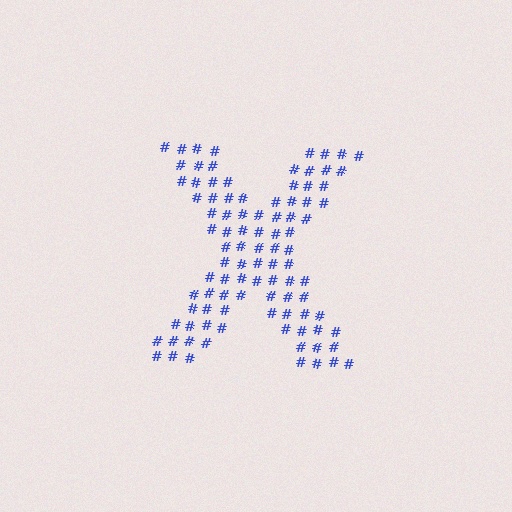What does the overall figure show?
The overall figure shows the letter X.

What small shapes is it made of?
It is made of small hash symbols.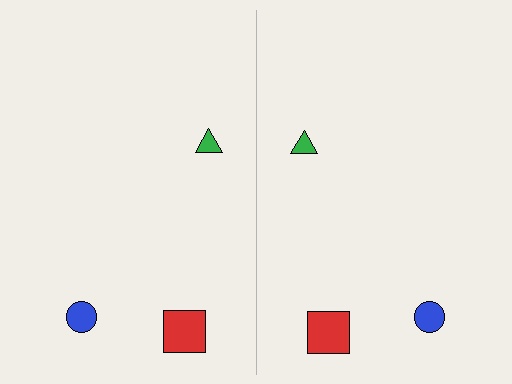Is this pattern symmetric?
Yes, this pattern has bilateral (reflection) symmetry.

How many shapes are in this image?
There are 6 shapes in this image.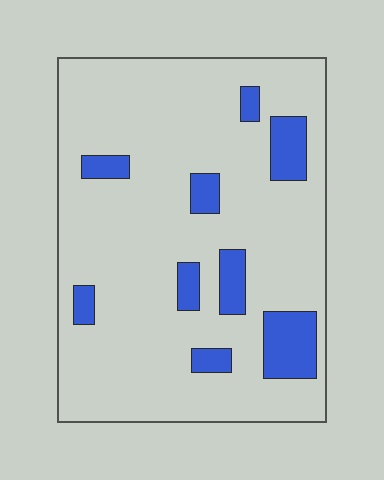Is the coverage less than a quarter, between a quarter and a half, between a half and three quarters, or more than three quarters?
Less than a quarter.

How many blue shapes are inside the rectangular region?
9.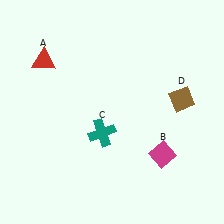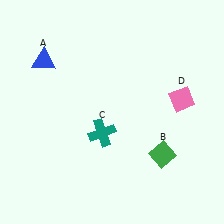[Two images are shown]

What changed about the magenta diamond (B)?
In Image 1, B is magenta. In Image 2, it changed to green.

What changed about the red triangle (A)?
In Image 1, A is red. In Image 2, it changed to blue.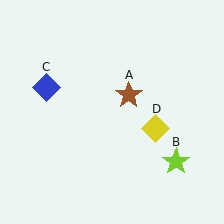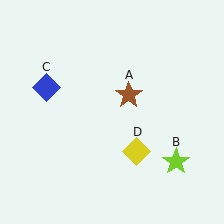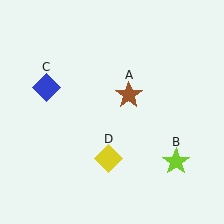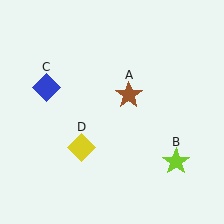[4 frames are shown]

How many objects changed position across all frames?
1 object changed position: yellow diamond (object D).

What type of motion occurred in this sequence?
The yellow diamond (object D) rotated clockwise around the center of the scene.